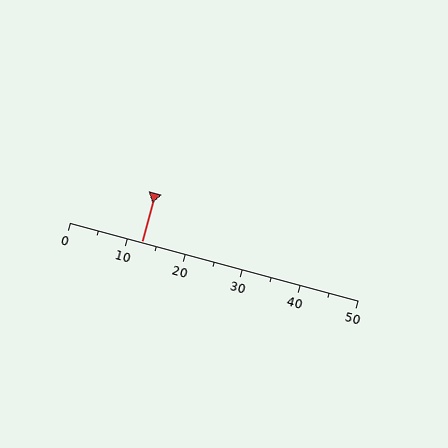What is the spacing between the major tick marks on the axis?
The major ticks are spaced 10 apart.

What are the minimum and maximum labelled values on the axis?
The axis runs from 0 to 50.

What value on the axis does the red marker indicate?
The marker indicates approximately 12.5.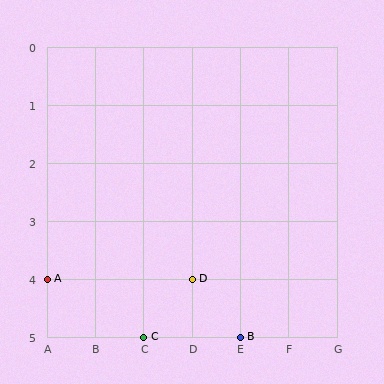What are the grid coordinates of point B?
Point B is at grid coordinates (E, 5).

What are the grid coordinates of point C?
Point C is at grid coordinates (C, 5).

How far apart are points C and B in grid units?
Points C and B are 2 columns apart.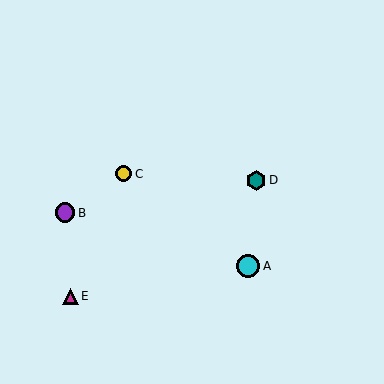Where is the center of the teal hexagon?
The center of the teal hexagon is at (256, 180).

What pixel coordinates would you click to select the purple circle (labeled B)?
Click at (65, 213) to select the purple circle B.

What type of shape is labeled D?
Shape D is a teal hexagon.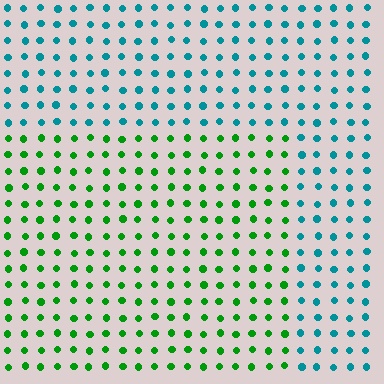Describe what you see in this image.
The image is filled with small teal elements in a uniform arrangement. A rectangle-shaped region is visible where the elements are tinted to a slightly different hue, forming a subtle color boundary.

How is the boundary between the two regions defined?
The boundary is defined purely by a slight shift in hue (about 59 degrees). Spacing, size, and orientation are identical on both sides.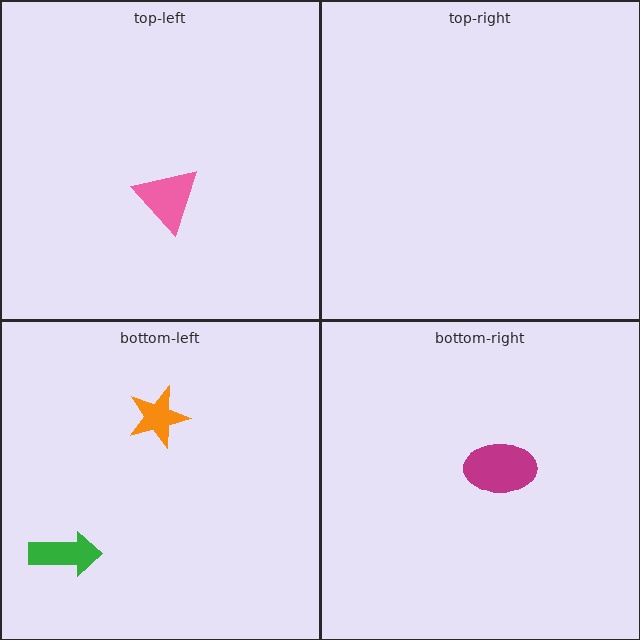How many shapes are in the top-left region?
1.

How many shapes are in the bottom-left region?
2.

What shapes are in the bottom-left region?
The orange star, the green arrow.